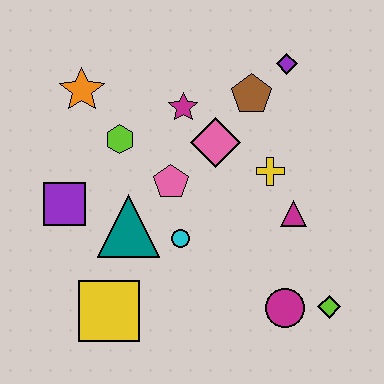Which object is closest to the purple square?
The teal triangle is closest to the purple square.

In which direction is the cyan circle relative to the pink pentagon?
The cyan circle is below the pink pentagon.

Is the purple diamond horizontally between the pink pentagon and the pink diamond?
No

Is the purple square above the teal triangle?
Yes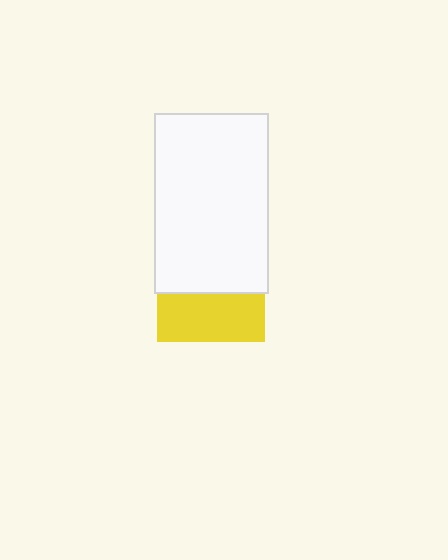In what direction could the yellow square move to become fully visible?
The yellow square could move down. That would shift it out from behind the white rectangle entirely.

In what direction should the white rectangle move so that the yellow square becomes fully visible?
The white rectangle should move up. That is the shortest direction to clear the overlap and leave the yellow square fully visible.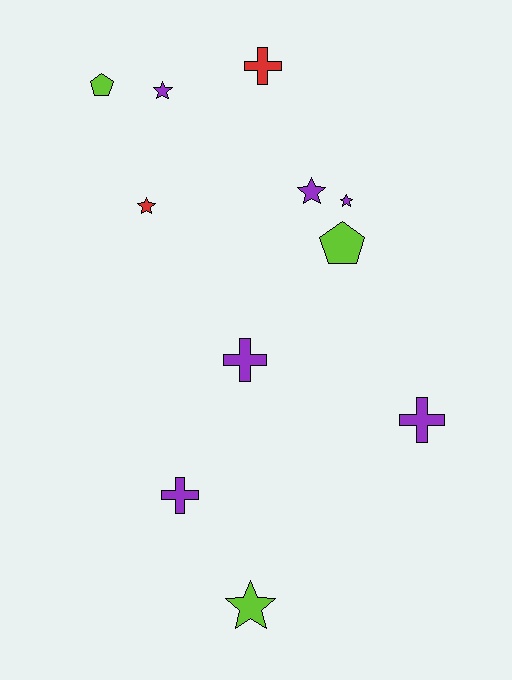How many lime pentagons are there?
There are 2 lime pentagons.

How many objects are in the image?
There are 11 objects.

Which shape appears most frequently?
Star, with 5 objects.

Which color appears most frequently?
Purple, with 6 objects.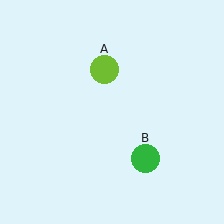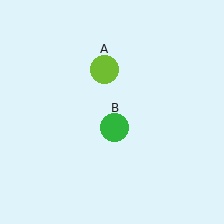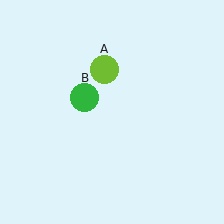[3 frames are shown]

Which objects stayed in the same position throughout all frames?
Lime circle (object A) remained stationary.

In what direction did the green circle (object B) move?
The green circle (object B) moved up and to the left.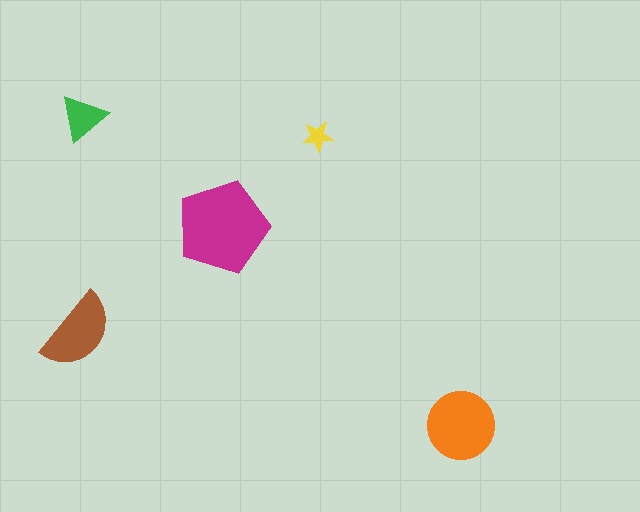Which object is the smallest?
The yellow star.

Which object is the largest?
The magenta pentagon.